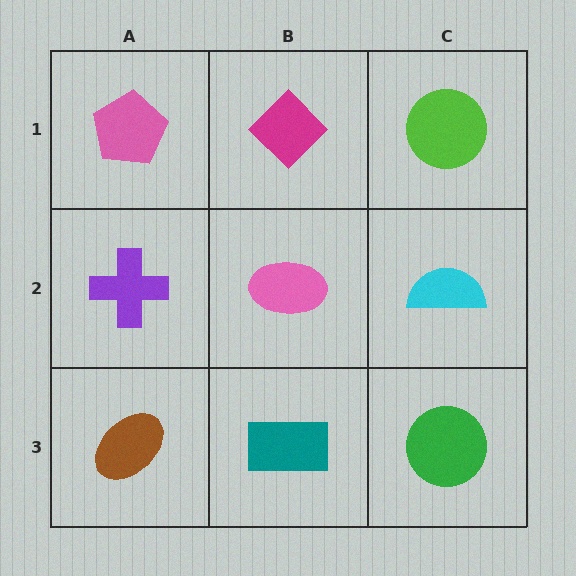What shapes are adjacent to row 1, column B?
A pink ellipse (row 2, column B), a pink pentagon (row 1, column A), a lime circle (row 1, column C).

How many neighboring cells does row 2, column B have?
4.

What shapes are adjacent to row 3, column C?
A cyan semicircle (row 2, column C), a teal rectangle (row 3, column B).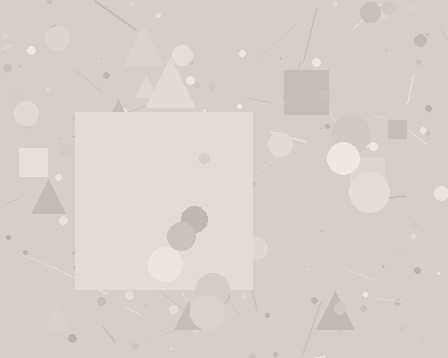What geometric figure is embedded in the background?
A square is embedded in the background.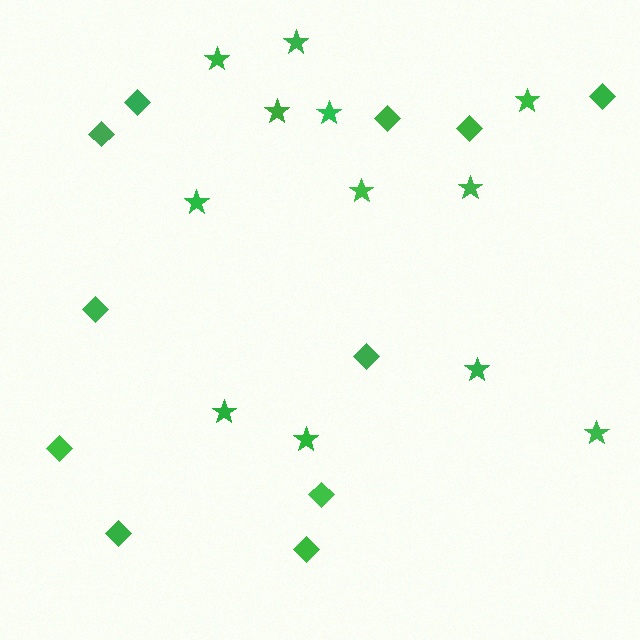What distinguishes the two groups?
There are 2 groups: one group of diamonds (11) and one group of stars (12).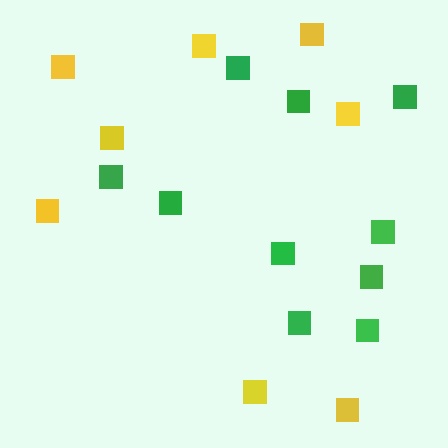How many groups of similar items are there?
There are 2 groups: one group of green squares (10) and one group of yellow squares (8).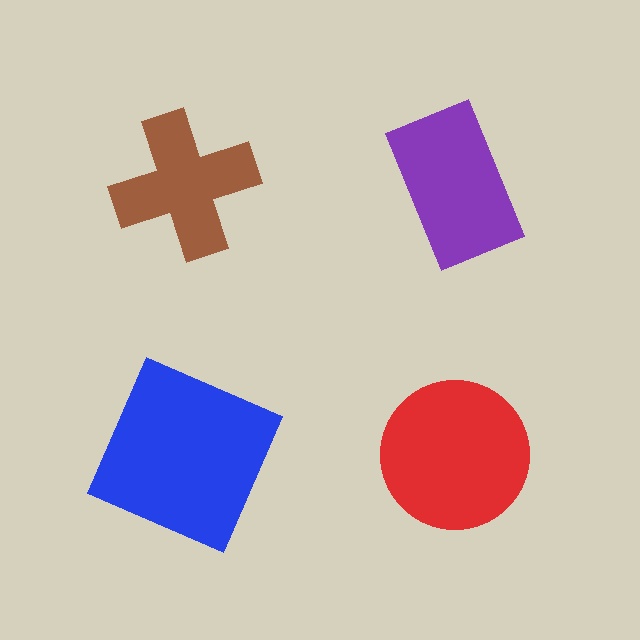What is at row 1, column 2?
A purple rectangle.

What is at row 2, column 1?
A blue square.